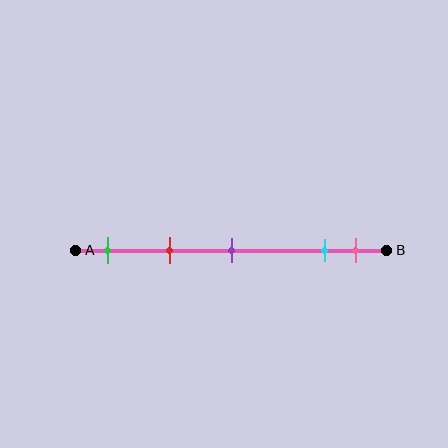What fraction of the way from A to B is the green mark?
The green mark is approximately 10% (0.1) of the way from A to B.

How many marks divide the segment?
There are 5 marks dividing the segment.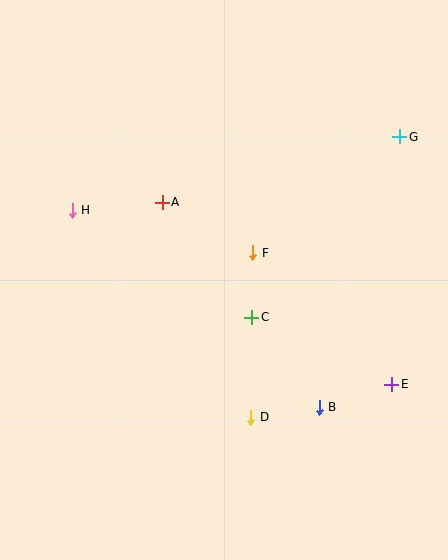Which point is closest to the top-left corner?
Point H is closest to the top-left corner.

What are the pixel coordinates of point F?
Point F is at (253, 253).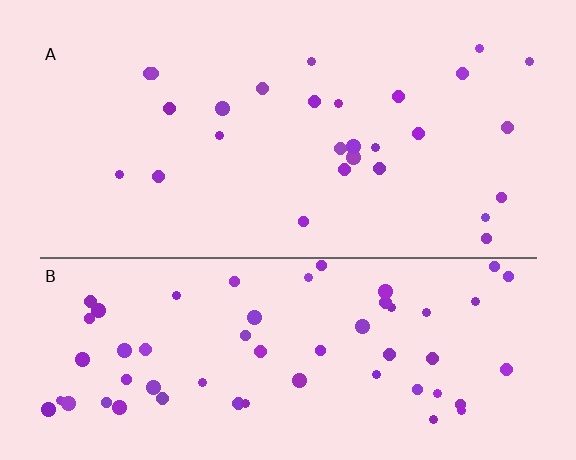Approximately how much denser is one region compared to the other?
Approximately 2.1× — region B over region A.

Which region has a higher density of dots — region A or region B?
B (the bottom).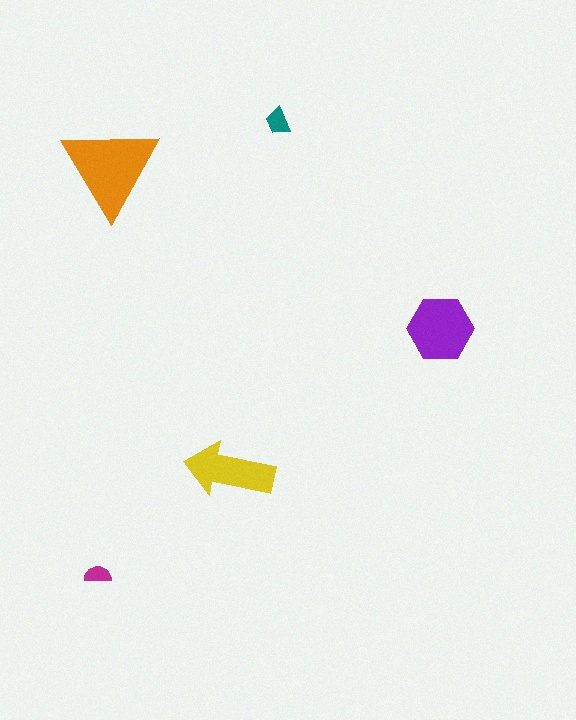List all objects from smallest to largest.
The magenta semicircle, the teal trapezoid, the yellow arrow, the purple hexagon, the orange triangle.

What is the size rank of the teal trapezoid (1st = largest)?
4th.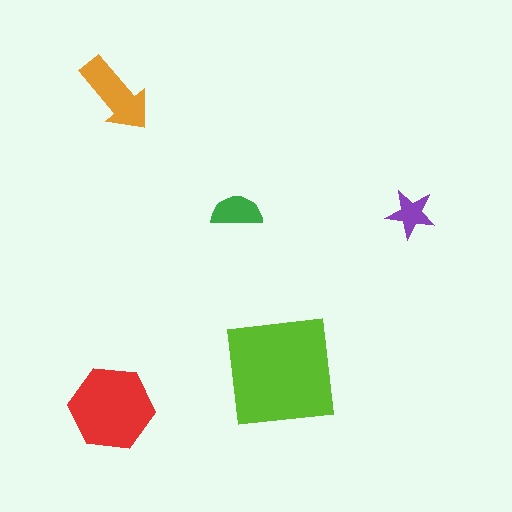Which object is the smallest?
The purple star.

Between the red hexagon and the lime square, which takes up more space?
The lime square.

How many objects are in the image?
There are 5 objects in the image.